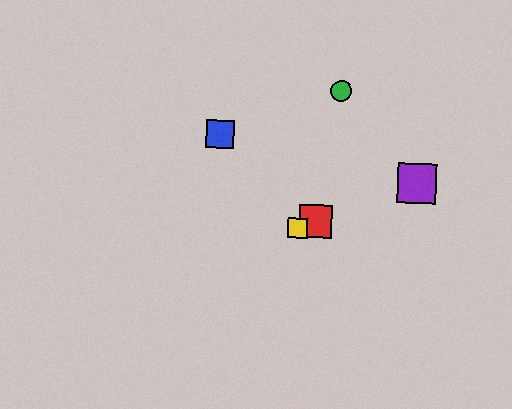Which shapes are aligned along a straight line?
The red square, the yellow square, the purple square are aligned along a straight line.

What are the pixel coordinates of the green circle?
The green circle is at (341, 91).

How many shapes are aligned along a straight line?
3 shapes (the red square, the yellow square, the purple square) are aligned along a straight line.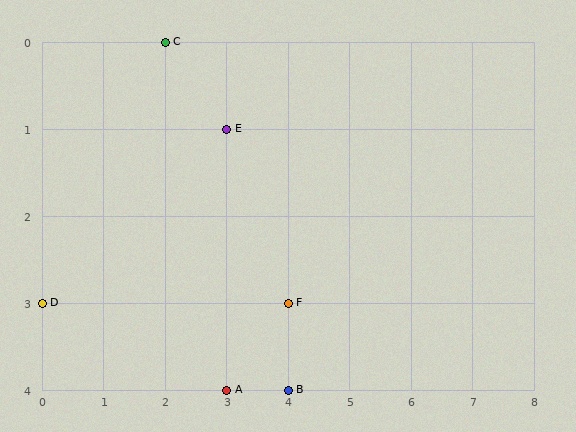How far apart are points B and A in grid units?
Points B and A are 1 column apart.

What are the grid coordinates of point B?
Point B is at grid coordinates (4, 4).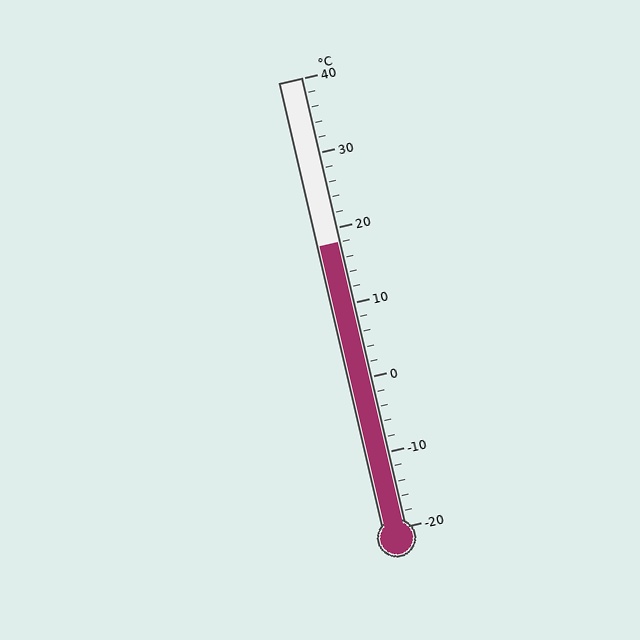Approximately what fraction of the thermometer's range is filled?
The thermometer is filled to approximately 65% of its range.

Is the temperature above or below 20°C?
The temperature is below 20°C.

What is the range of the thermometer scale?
The thermometer scale ranges from -20°C to 40°C.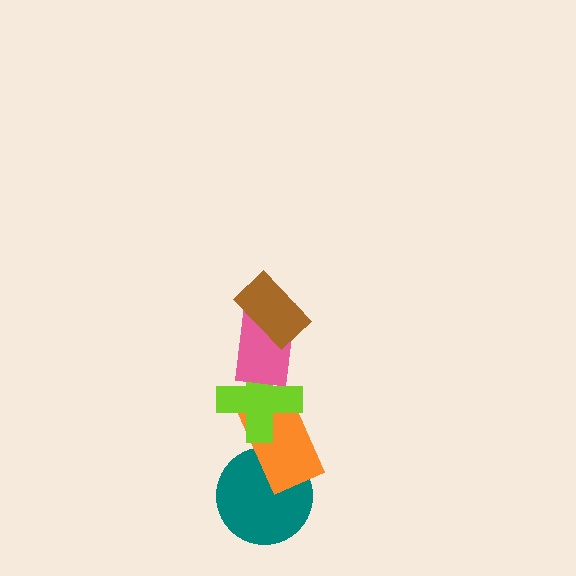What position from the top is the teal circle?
The teal circle is 5th from the top.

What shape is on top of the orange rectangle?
The lime cross is on top of the orange rectangle.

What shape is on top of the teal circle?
The orange rectangle is on top of the teal circle.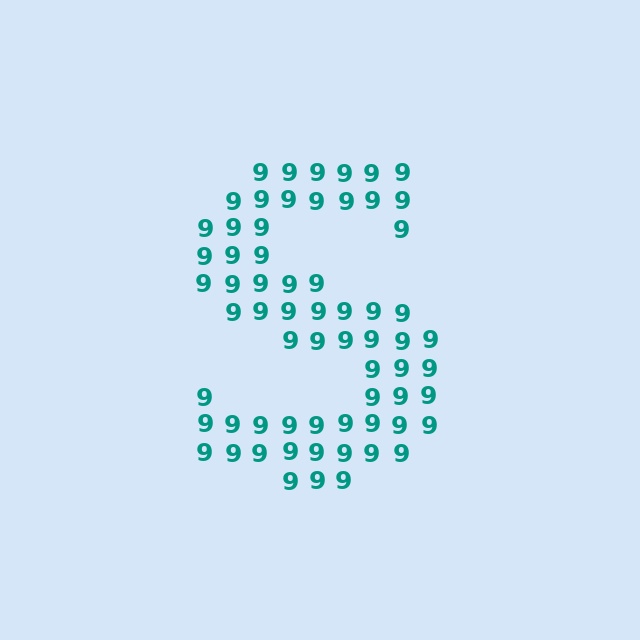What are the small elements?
The small elements are digit 9's.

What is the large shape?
The large shape is the letter S.